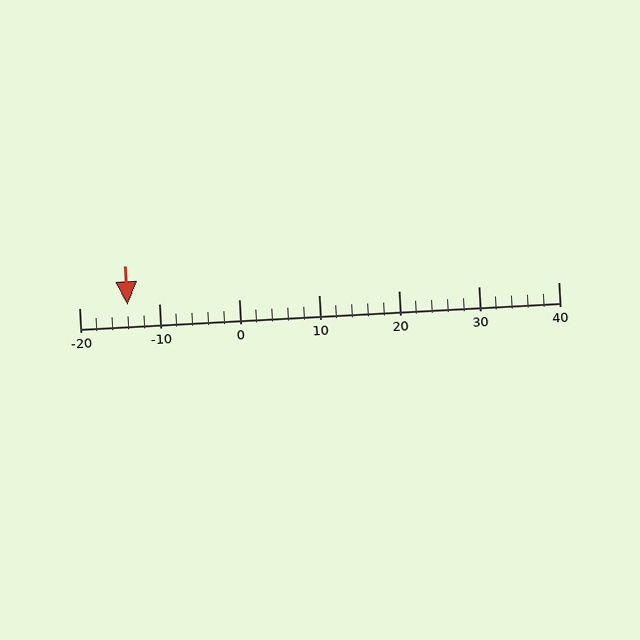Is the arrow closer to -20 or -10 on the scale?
The arrow is closer to -10.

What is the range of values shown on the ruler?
The ruler shows values from -20 to 40.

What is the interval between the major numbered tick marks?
The major tick marks are spaced 10 units apart.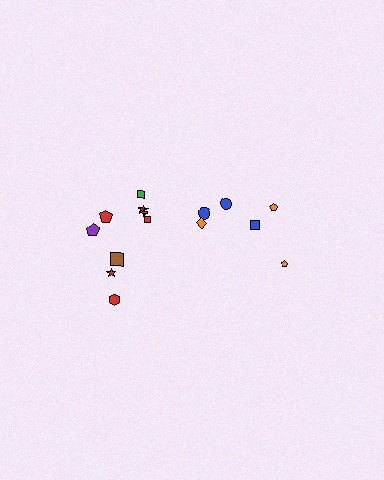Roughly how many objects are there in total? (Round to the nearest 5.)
Roughly 15 objects in total.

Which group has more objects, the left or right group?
The left group.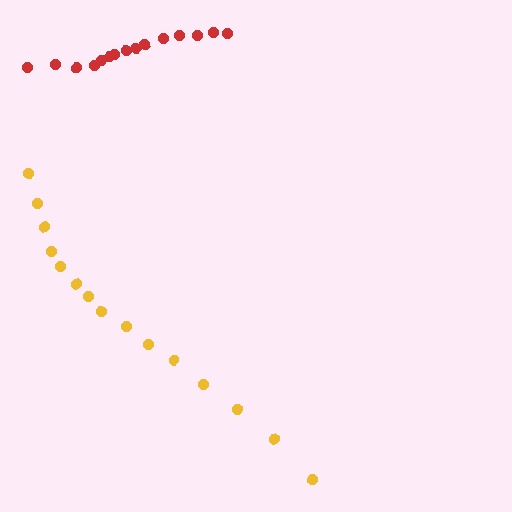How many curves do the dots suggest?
There are 2 distinct paths.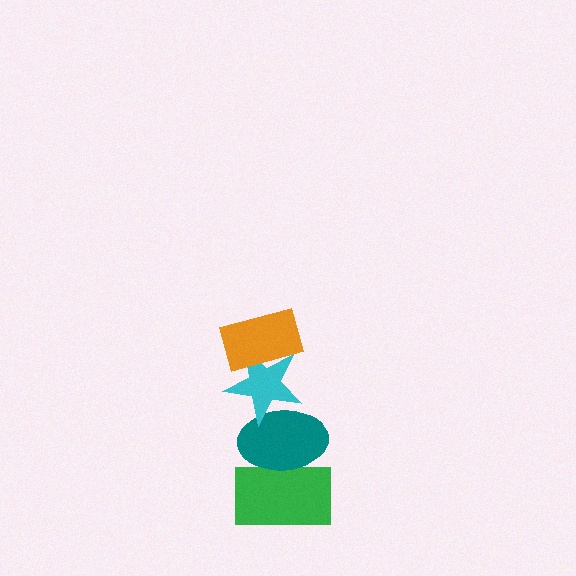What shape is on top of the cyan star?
The orange rectangle is on top of the cyan star.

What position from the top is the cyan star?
The cyan star is 2nd from the top.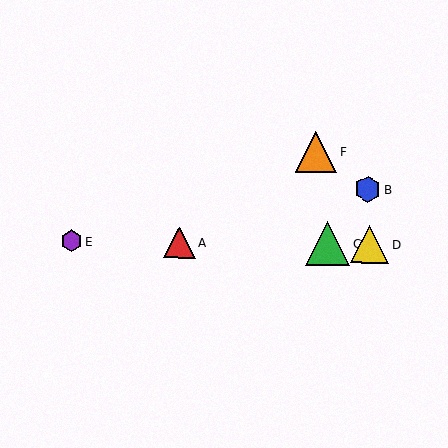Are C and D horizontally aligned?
Yes, both are at y≈244.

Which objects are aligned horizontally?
Objects A, C, D, E are aligned horizontally.